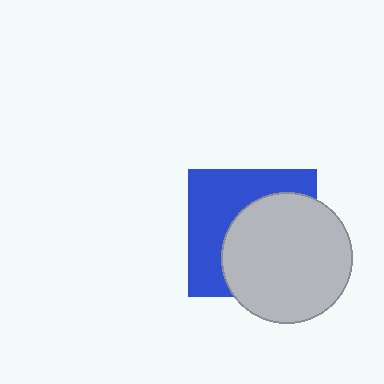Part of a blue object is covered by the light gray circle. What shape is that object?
It is a square.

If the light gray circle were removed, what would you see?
You would see the complete blue square.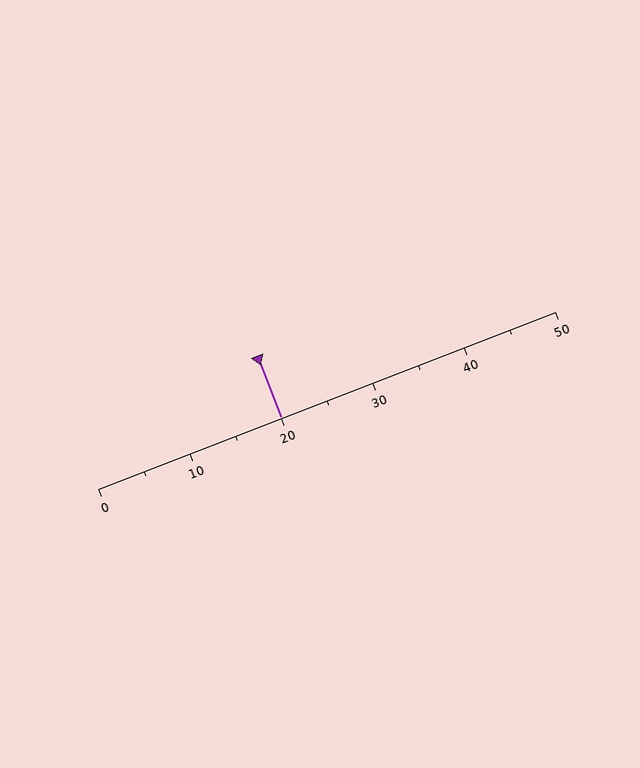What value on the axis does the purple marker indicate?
The marker indicates approximately 20.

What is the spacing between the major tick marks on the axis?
The major ticks are spaced 10 apart.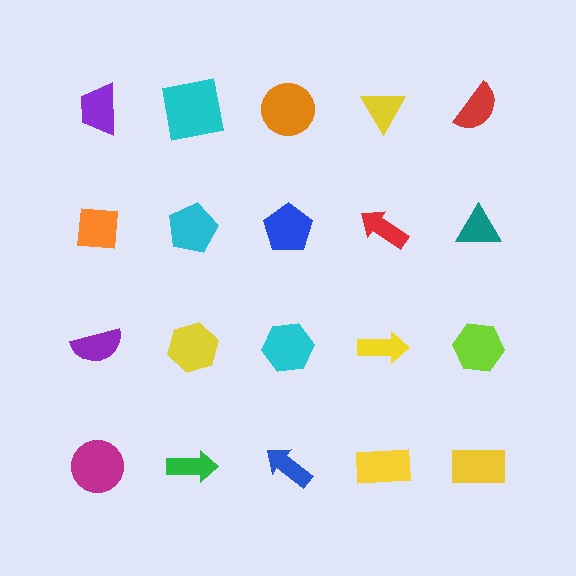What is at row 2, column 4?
A red arrow.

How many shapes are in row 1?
5 shapes.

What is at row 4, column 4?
A yellow rectangle.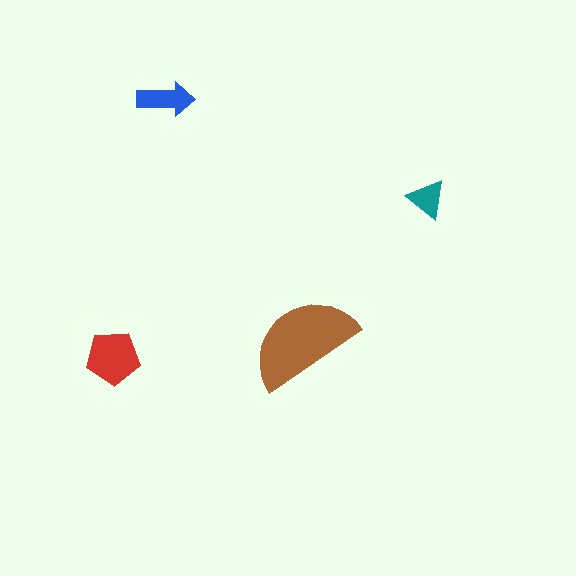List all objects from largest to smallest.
The brown semicircle, the red pentagon, the blue arrow, the teal triangle.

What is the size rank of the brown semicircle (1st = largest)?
1st.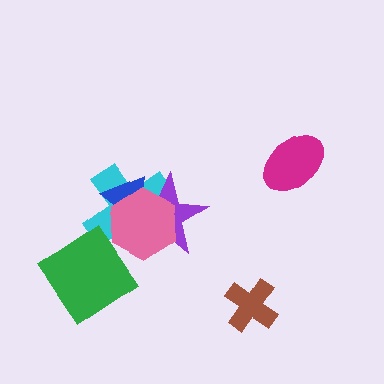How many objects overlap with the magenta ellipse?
0 objects overlap with the magenta ellipse.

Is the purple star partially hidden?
Yes, it is partially covered by another shape.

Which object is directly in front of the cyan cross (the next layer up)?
The blue triangle is directly in front of the cyan cross.